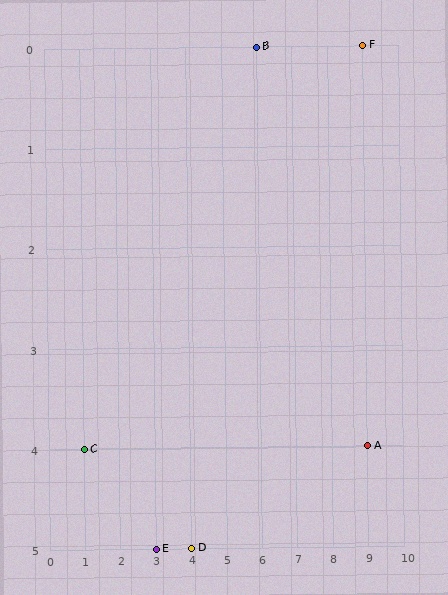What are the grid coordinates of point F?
Point F is at grid coordinates (9, 0).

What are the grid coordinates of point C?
Point C is at grid coordinates (1, 4).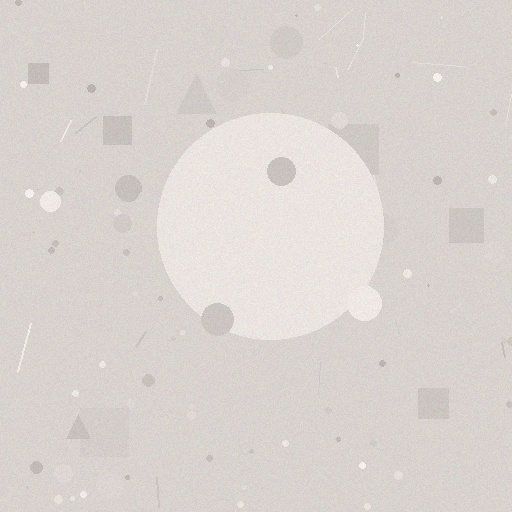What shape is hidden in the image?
A circle is hidden in the image.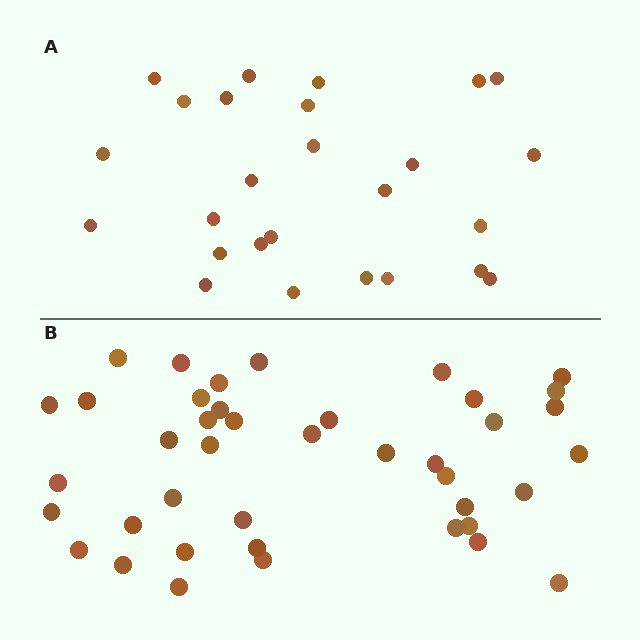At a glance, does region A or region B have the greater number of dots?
Region B (the bottom region) has more dots.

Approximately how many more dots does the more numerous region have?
Region B has approximately 15 more dots than region A.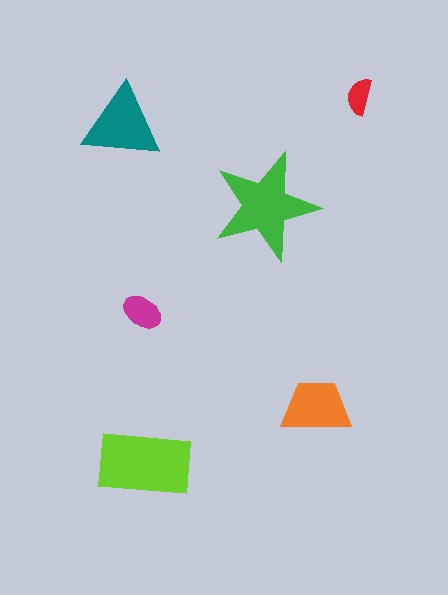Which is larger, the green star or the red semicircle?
The green star.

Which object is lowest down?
The lime rectangle is bottommost.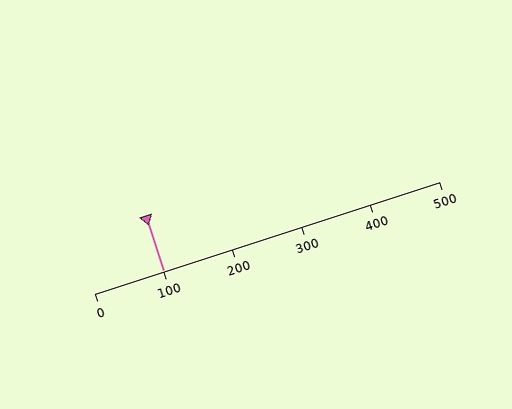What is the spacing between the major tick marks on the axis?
The major ticks are spaced 100 apart.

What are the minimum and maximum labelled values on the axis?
The axis runs from 0 to 500.